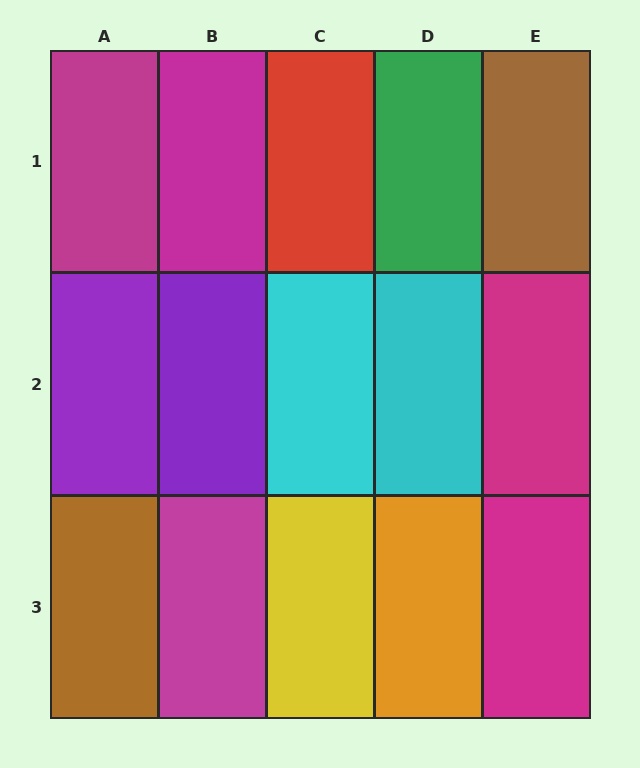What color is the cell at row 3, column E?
Magenta.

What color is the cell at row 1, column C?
Red.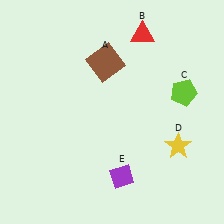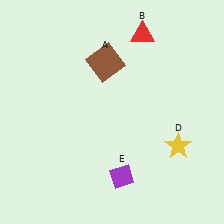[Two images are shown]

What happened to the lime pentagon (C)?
The lime pentagon (C) was removed in Image 2. It was in the top-right area of Image 1.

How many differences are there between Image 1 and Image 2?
There is 1 difference between the two images.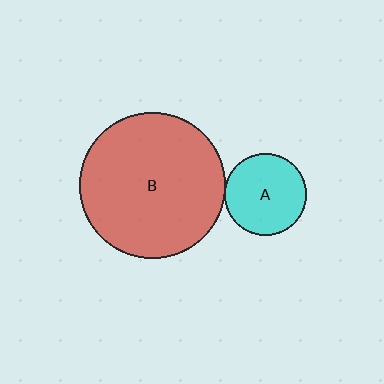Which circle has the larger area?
Circle B (red).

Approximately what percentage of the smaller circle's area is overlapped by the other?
Approximately 5%.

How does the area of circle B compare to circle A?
Approximately 3.2 times.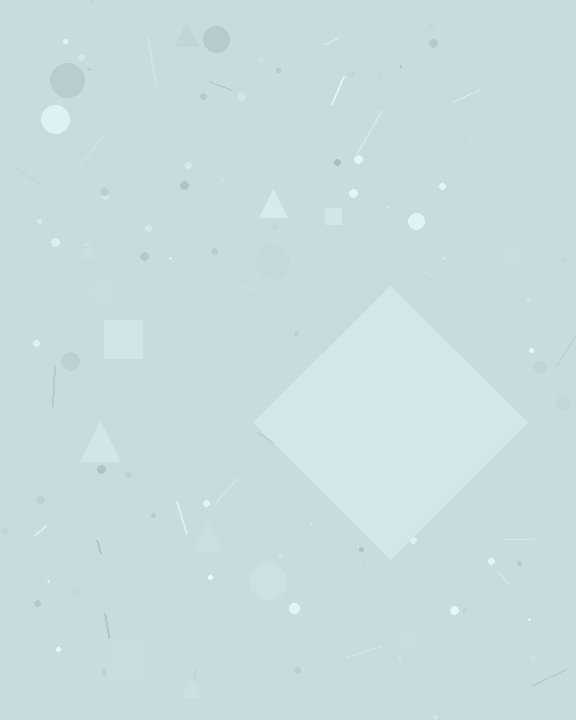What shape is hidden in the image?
A diamond is hidden in the image.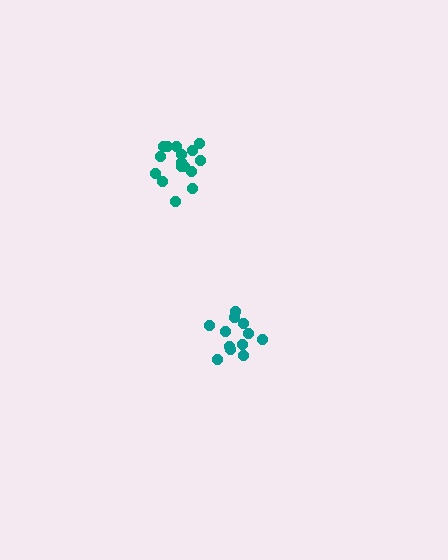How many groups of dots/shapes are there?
There are 2 groups.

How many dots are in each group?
Group 1: 12 dots, Group 2: 16 dots (28 total).